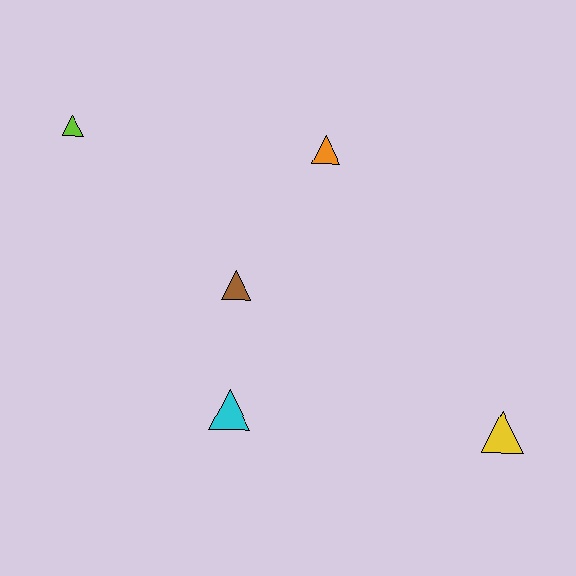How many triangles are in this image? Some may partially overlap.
There are 5 triangles.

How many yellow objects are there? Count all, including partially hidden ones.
There is 1 yellow object.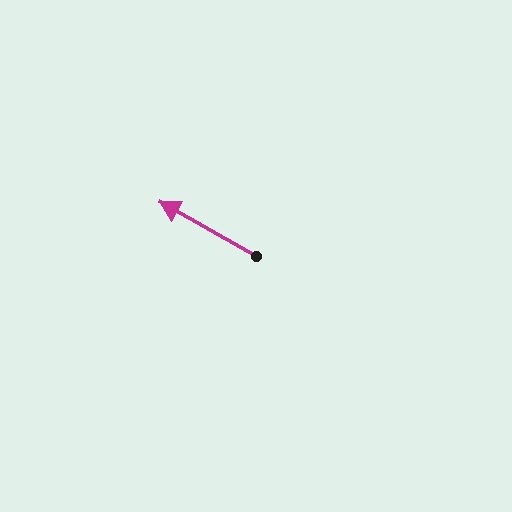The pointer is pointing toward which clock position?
Roughly 10 o'clock.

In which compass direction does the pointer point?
Northwest.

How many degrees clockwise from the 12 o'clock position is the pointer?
Approximately 299 degrees.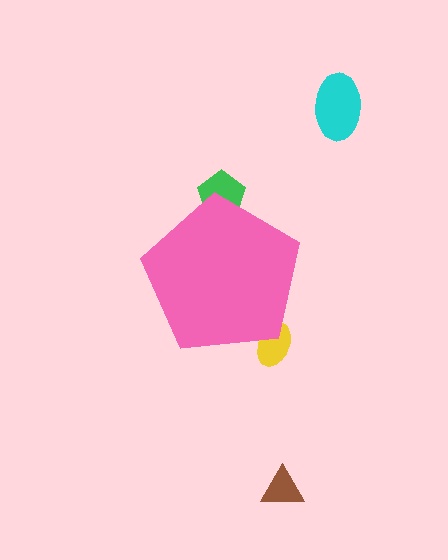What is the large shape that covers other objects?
A pink pentagon.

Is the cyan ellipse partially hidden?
No, the cyan ellipse is fully visible.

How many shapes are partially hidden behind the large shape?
2 shapes are partially hidden.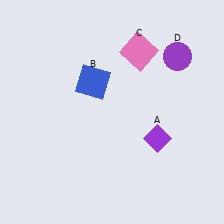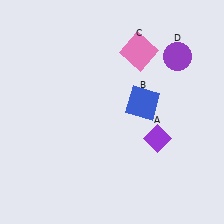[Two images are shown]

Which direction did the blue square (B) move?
The blue square (B) moved right.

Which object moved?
The blue square (B) moved right.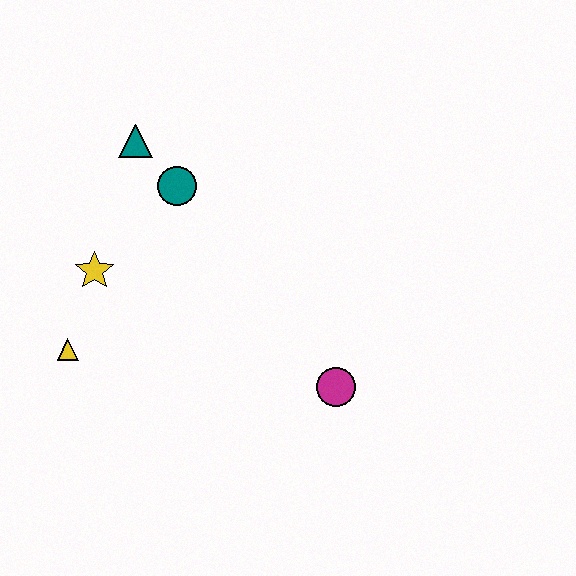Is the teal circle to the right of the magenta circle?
No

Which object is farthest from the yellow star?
The magenta circle is farthest from the yellow star.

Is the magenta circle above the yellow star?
No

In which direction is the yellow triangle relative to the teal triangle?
The yellow triangle is below the teal triangle.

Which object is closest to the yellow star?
The yellow triangle is closest to the yellow star.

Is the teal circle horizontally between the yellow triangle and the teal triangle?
No